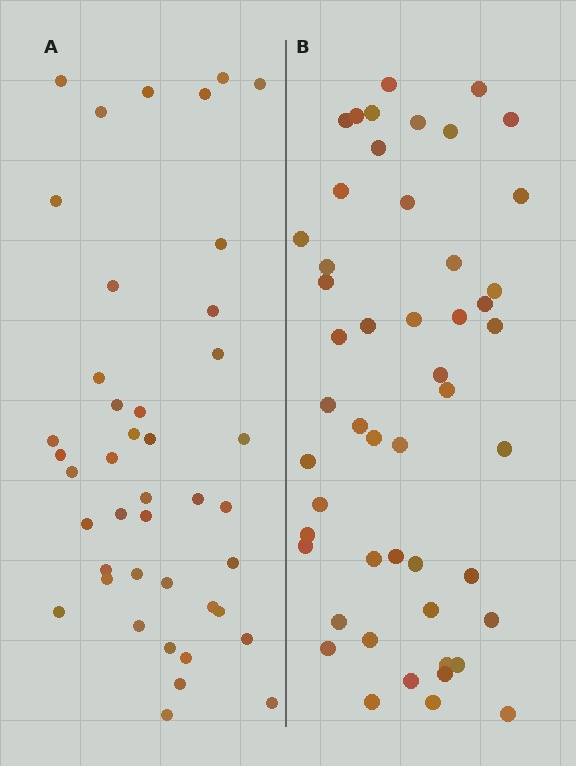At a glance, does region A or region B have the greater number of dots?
Region B (the right region) has more dots.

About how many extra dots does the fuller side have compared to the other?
Region B has roughly 8 or so more dots than region A.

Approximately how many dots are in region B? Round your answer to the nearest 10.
About 50 dots.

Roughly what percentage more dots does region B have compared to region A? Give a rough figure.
About 20% more.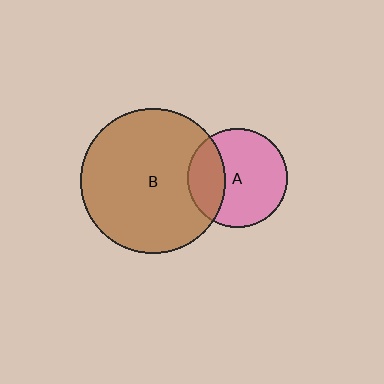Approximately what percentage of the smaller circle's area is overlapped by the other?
Approximately 30%.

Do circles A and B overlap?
Yes.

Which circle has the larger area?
Circle B (brown).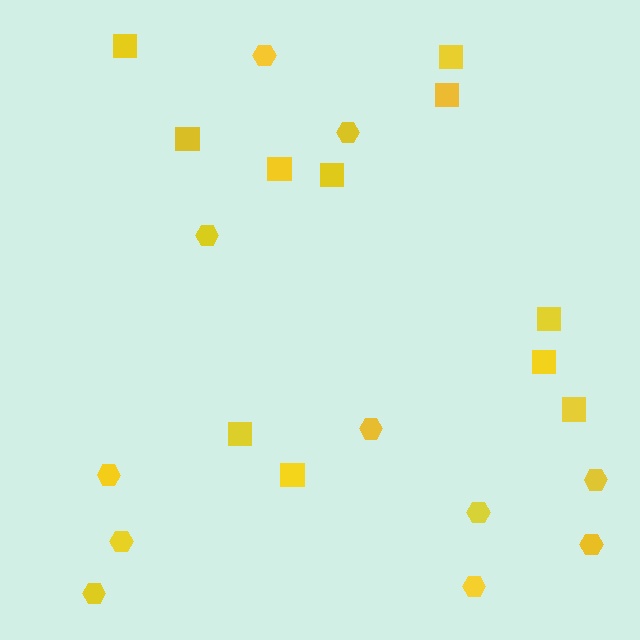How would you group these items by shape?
There are 2 groups: one group of squares (11) and one group of hexagons (11).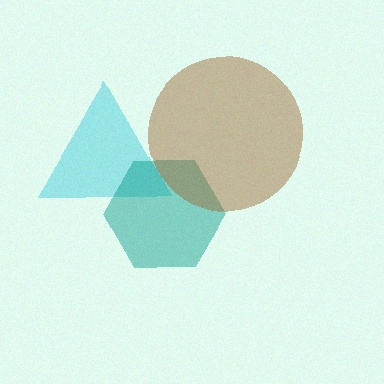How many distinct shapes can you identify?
There are 3 distinct shapes: a cyan triangle, a teal hexagon, a brown circle.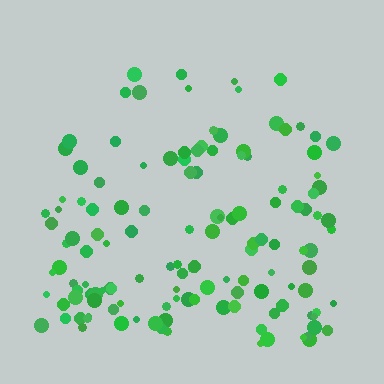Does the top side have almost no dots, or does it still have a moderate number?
Still a moderate number, just noticeably fewer than the bottom.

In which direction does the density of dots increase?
From top to bottom, with the bottom side densest.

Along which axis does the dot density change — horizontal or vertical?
Vertical.